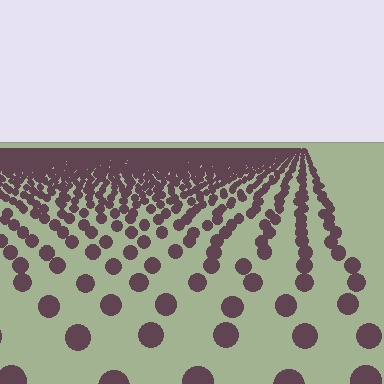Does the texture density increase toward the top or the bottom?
Density increases toward the top.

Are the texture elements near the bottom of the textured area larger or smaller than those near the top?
Larger. Near the bottom, elements are closer to the viewer and appear at a bigger on-screen size.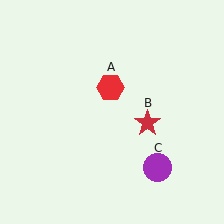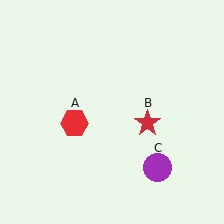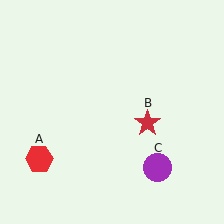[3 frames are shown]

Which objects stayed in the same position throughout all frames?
Red star (object B) and purple circle (object C) remained stationary.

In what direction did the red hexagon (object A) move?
The red hexagon (object A) moved down and to the left.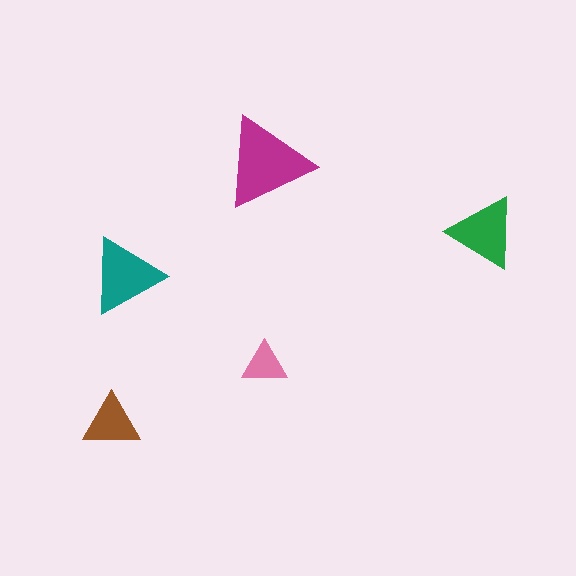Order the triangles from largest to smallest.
the magenta one, the teal one, the green one, the brown one, the pink one.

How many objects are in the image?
There are 5 objects in the image.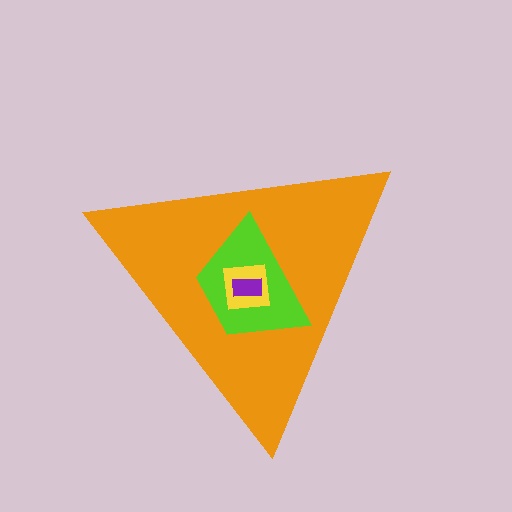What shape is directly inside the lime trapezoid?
The yellow square.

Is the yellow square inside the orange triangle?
Yes.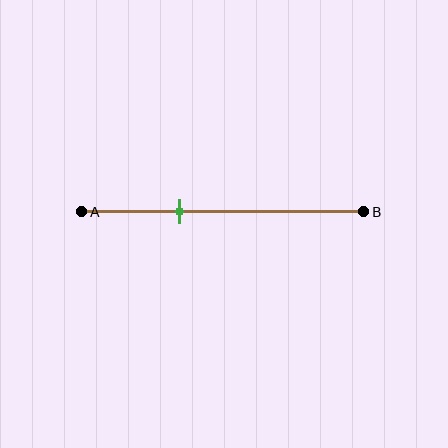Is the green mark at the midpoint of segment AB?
No, the mark is at about 35% from A, not at the 50% midpoint.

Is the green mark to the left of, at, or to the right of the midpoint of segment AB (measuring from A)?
The green mark is to the left of the midpoint of segment AB.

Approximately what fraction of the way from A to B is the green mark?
The green mark is approximately 35% of the way from A to B.